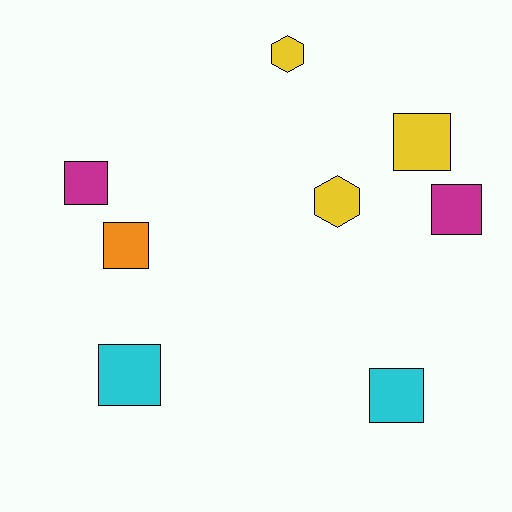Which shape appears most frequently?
Square, with 6 objects.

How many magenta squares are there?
There are 2 magenta squares.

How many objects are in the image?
There are 8 objects.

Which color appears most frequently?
Yellow, with 3 objects.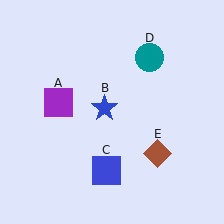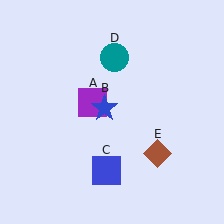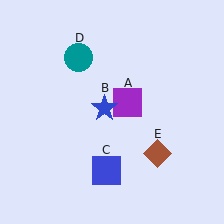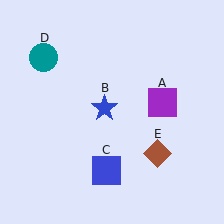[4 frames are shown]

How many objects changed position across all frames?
2 objects changed position: purple square (object A), teal circle (object D).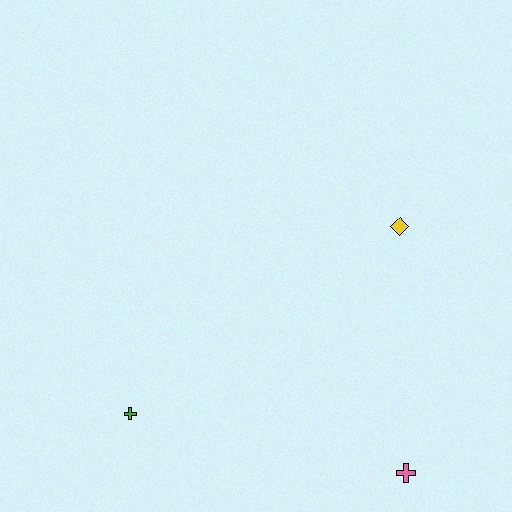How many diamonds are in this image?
There is 1 diamond.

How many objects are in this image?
There are 3 objects.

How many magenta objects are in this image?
There are no magenta objects.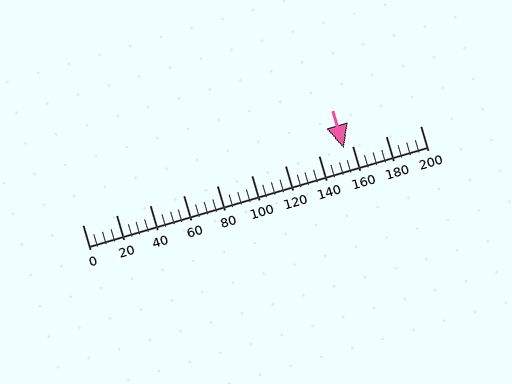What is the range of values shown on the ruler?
The ruler shows values from 0 to 200.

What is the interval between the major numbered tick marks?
The major tick marks are spaced 20 units apart.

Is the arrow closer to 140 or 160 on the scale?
The arrow is closer to 160.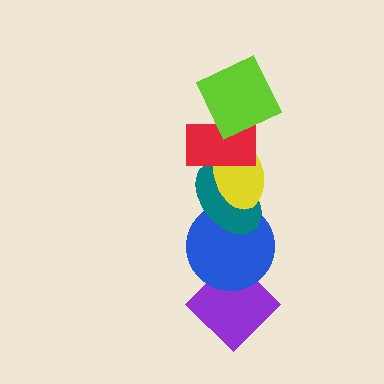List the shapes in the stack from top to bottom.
From top to bottom: the lime square, the red rectangle, the yellow ellipse, the teal ellipse, the blue circle, the purple diamond.